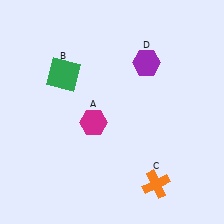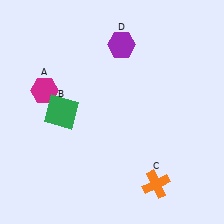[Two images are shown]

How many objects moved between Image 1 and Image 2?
3 objects moved between the two images.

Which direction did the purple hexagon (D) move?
The purple hexagon (D) moved left.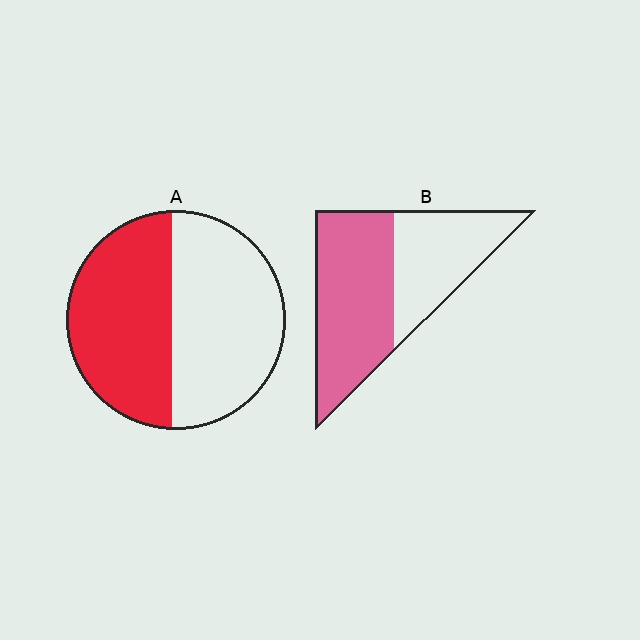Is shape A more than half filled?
Roughly half.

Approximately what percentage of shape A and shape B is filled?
A is approximately 50% and B is approximately 60%.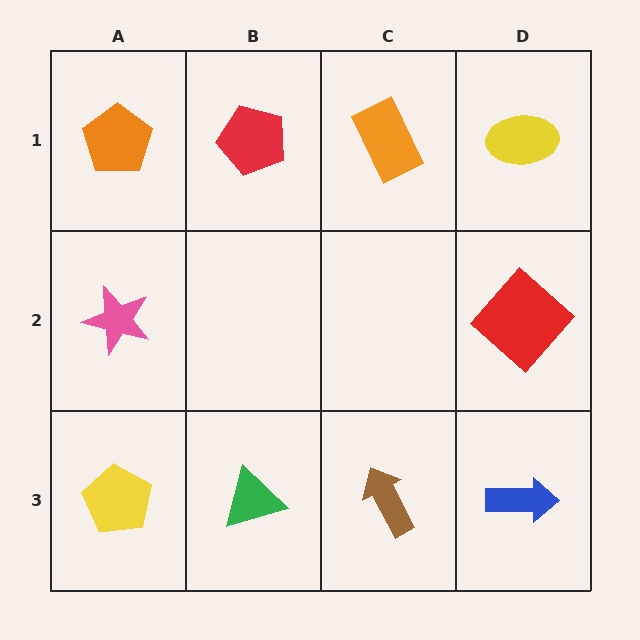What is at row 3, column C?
A brown arrow.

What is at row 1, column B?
A red pentagon.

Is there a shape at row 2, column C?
No, that cell is empty.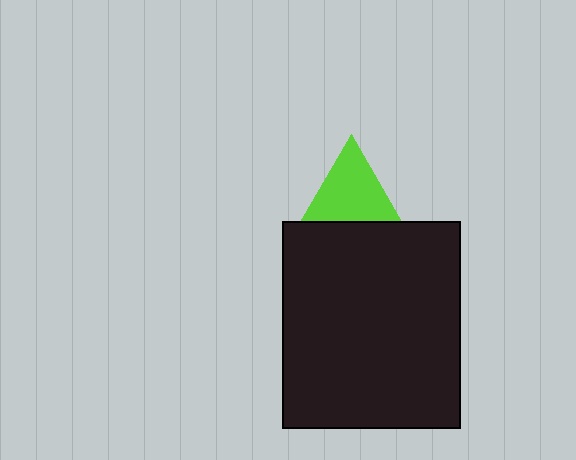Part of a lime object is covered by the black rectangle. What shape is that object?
It is a triangle.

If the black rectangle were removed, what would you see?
You would see the complete lime triangle.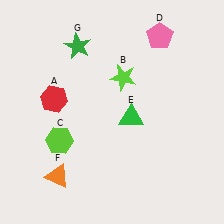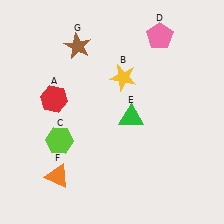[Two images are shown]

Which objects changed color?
B changed from lime to yellow. G changed from green to brown.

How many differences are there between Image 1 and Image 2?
There are 2 differences between the two images.